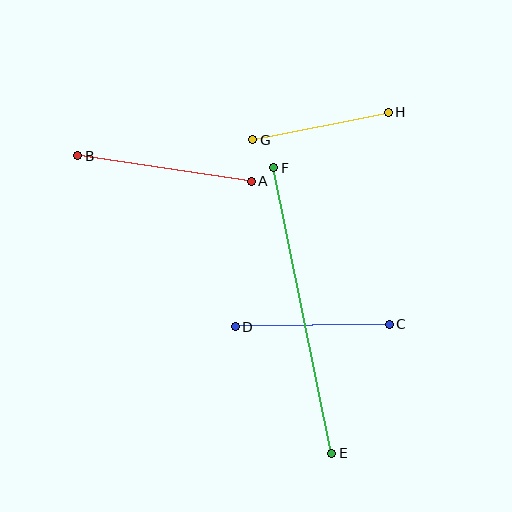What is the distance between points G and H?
The distance is approximately 138 pixels.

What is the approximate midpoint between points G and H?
The midpoint is at approximately (320, 126) pixels.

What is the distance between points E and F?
The distance is approximately 291 pixels.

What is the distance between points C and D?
The distance is approximately 154 pixels.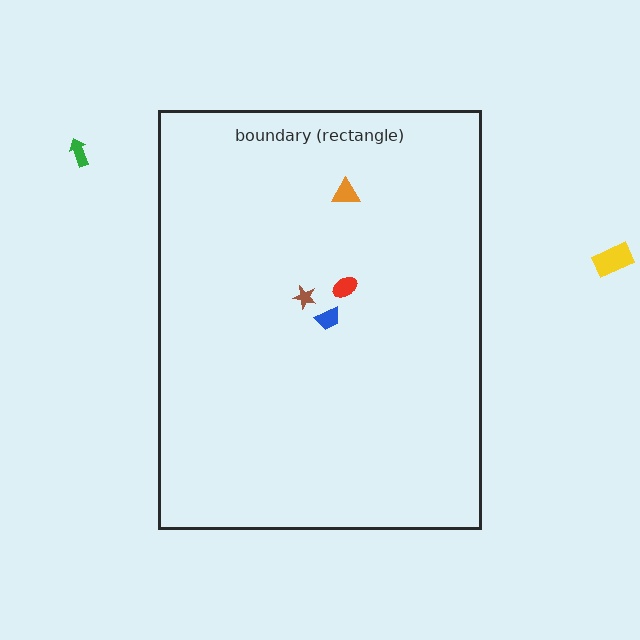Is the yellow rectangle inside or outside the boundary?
Outside.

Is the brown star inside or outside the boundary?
Inside.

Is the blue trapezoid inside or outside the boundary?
Inside.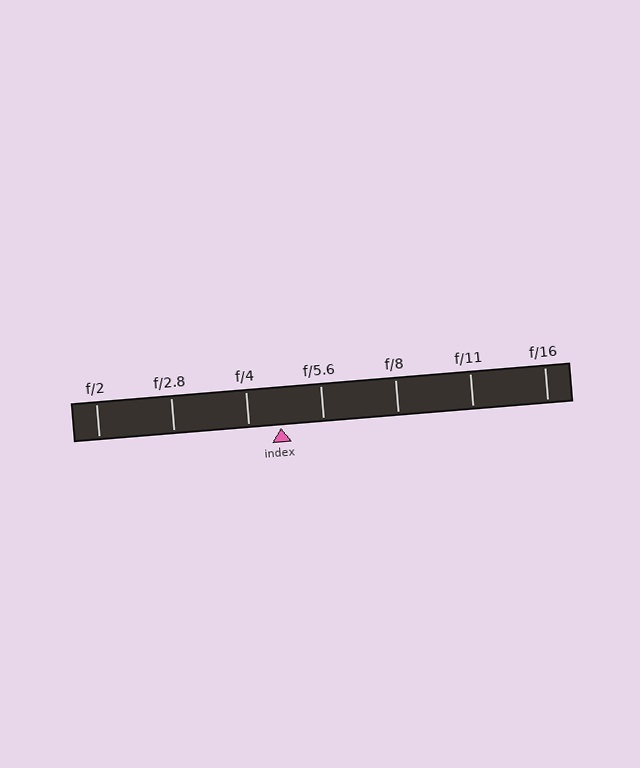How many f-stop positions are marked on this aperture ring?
There are 7 f-stop positions marked.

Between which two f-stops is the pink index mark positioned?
The index mark is between f/4 and f/5.6.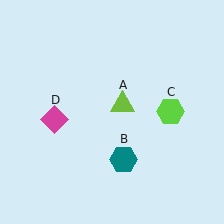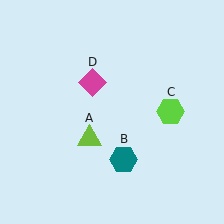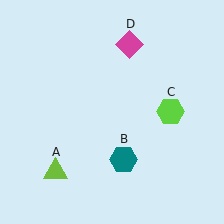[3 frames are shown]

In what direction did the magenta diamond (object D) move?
The magenta diamond (object D) moved up and to the right.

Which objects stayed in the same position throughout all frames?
Teal hexagon (object B) and lime hexagon (object C) remained stationary.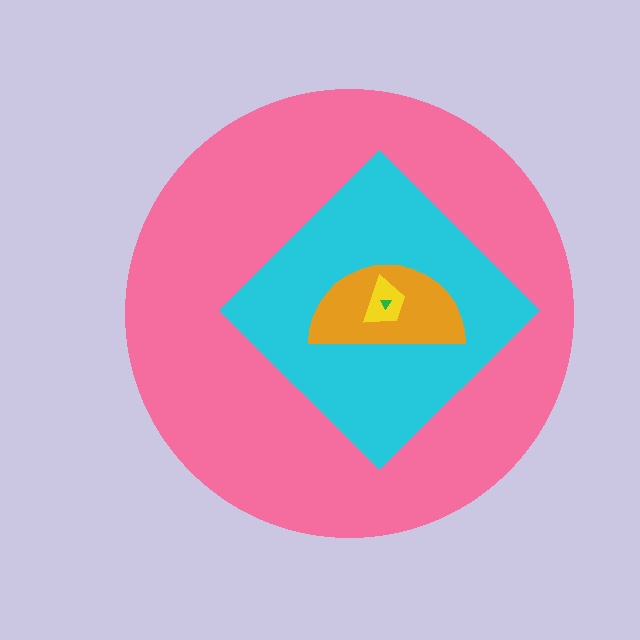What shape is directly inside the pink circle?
The cyan diamond.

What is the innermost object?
The green triangle.